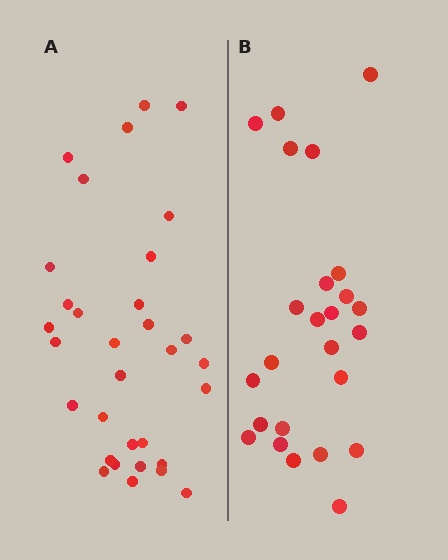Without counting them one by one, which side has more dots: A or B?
Region A (the left region) has more dots.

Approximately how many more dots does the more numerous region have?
Region A has roughly 8 or so more dots than region B.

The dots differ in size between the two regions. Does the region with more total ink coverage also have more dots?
No. Region B has more total ink coverage because its dots are larger, but region A actually contains more individual dots. Total area can be misleading — the number of items is what matters here.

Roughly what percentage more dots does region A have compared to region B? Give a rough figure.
About 30% more.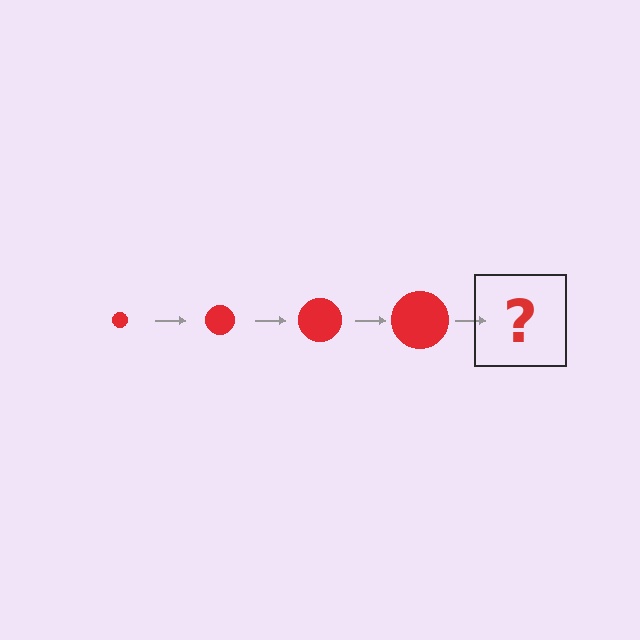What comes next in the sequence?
The next element should be a red circle, larger than the previous one.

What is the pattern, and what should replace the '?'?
The pattern is that the circle gets progressively larger each step. The '?' should be a red circle, larger than the previous one.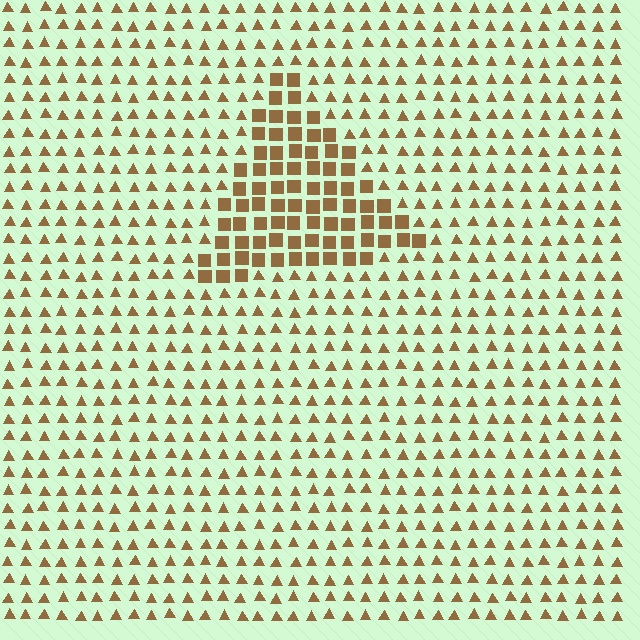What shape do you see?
I see a triangle.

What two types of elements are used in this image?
The image uses squares inside the triangle region and triangles outside it.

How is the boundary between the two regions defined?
The boundary is defined by a change in element shape: squares inside vs. triangles outside. All elements share the same color and spacing.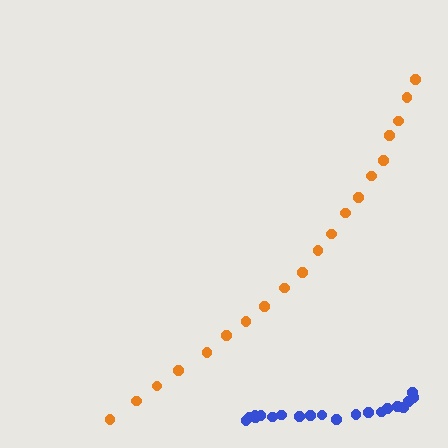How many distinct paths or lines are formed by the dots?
There are 2 distinct paths.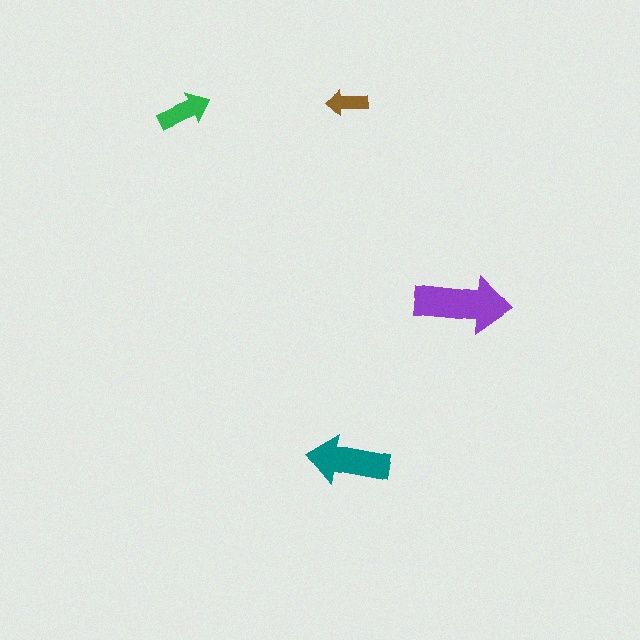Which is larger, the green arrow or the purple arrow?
The purple one.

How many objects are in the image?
There are 4 objects in the image.